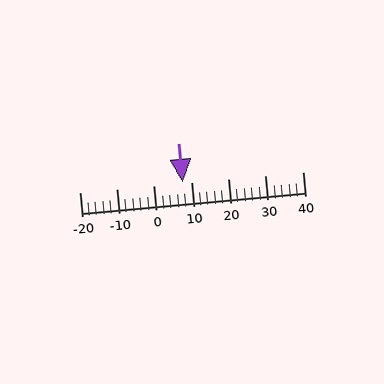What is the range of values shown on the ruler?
The ruler shows values from -20 to 40.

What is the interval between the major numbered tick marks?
The major tick marks are spaced 10 units apart.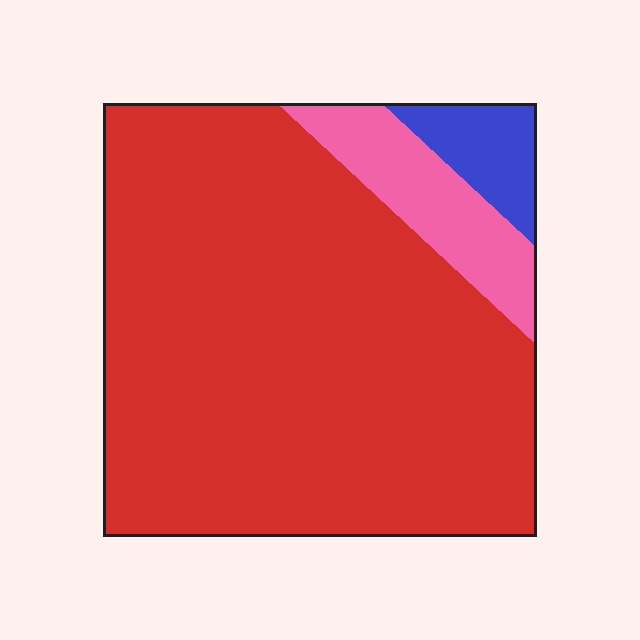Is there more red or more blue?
Red.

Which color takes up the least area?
Blue, at roughly 5%.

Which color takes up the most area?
Red, at roughly 85%.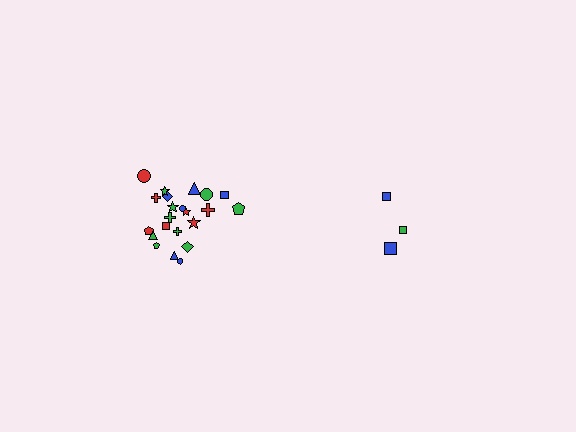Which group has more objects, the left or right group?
The left group.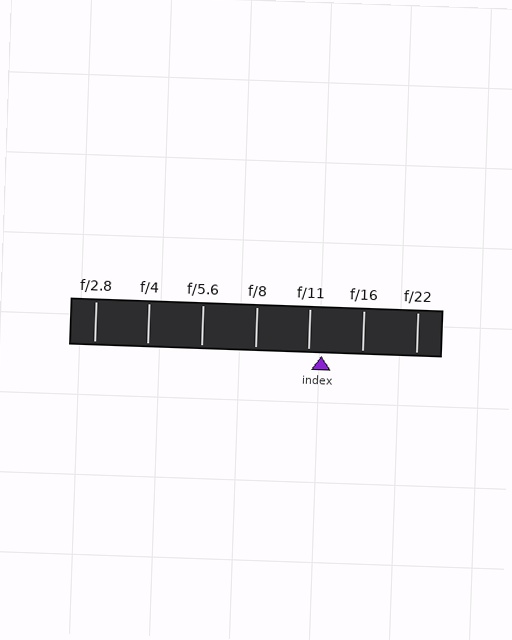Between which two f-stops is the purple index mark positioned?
The index mark is between f/11 and f/16.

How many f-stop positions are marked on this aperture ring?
There are 7 f-stop positions marked.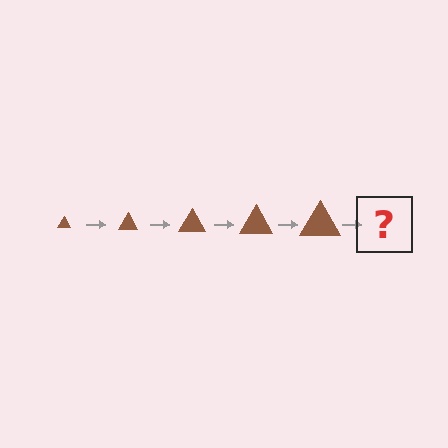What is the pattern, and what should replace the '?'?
The pattern is that the triangle gets progressively larger each step. The '?' should be a brown triangle, larger than the previous one.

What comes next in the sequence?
The next element should be a brown triangle, larger than the previous one.